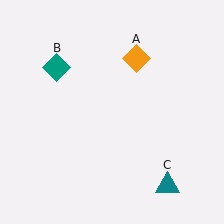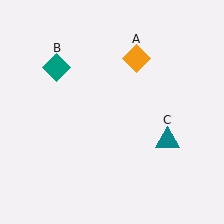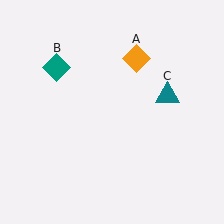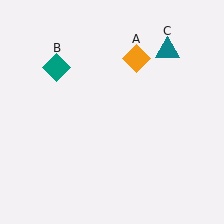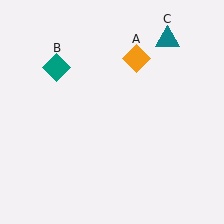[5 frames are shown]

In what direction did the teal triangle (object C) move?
The teal triangle (object C) moved up.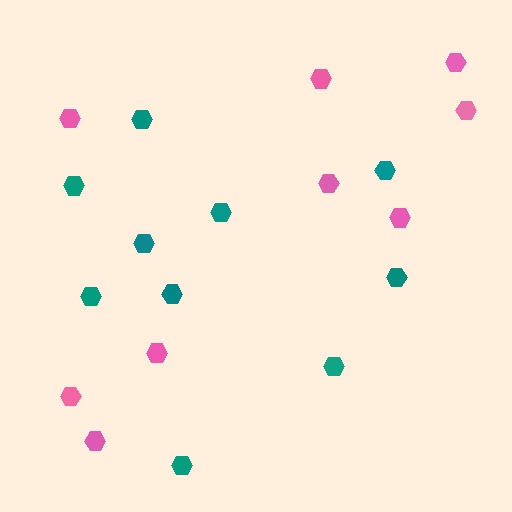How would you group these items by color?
There are 2 groups: one group of teal hexagons (10) and one group of pink hexagons (9).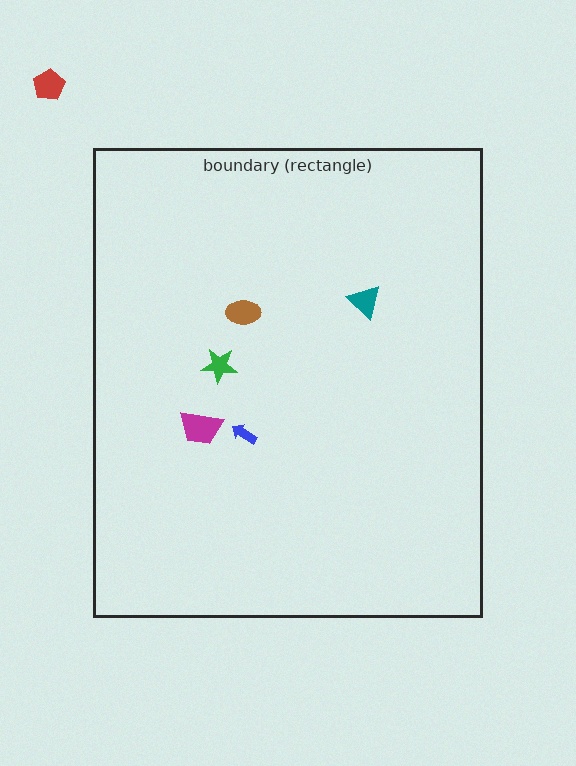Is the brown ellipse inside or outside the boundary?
Inside.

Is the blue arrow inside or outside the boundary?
Inside.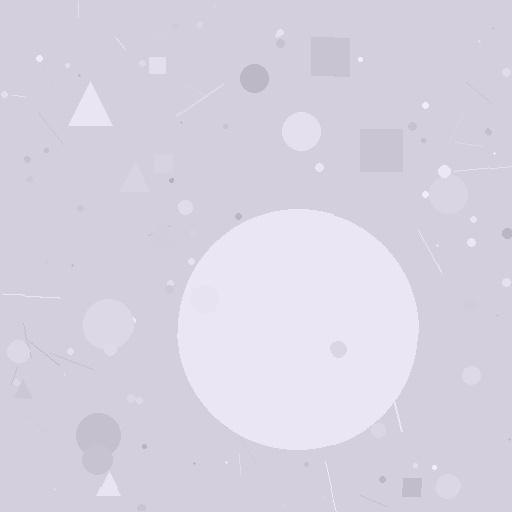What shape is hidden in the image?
A circle is hidden in the image.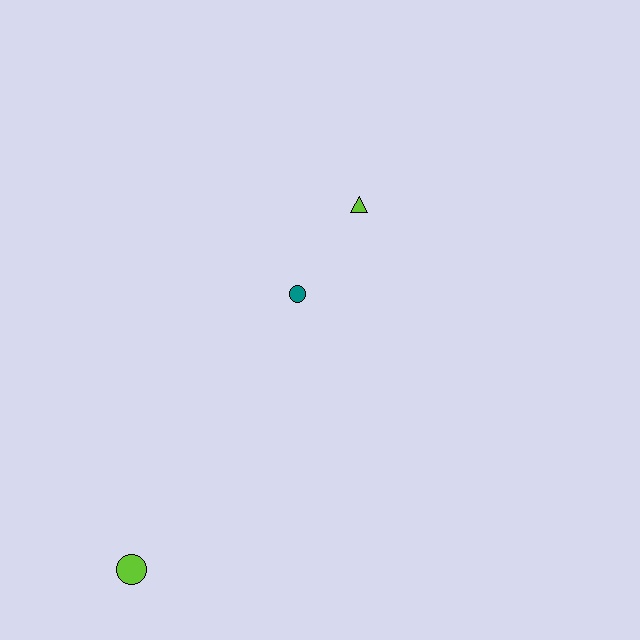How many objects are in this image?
There are 3 objects.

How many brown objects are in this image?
There are no brown objects.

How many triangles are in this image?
There is 1 triangle.